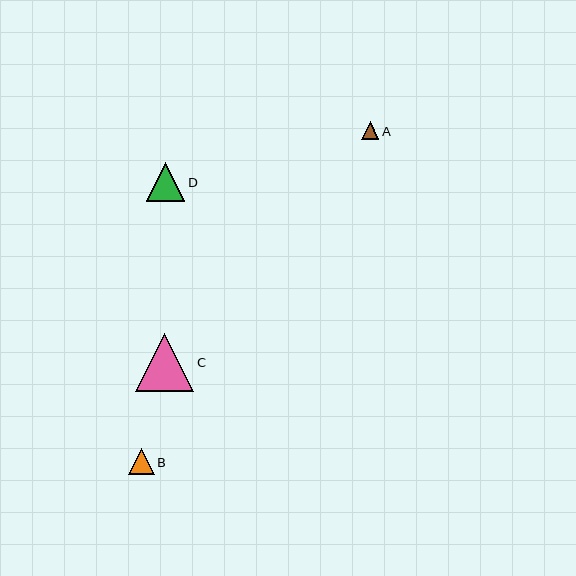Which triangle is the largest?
Triangle C is the largest with a size of approximately 58 pixels.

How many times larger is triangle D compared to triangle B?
Triangle D is approximately 1.5 times the size of triangle B.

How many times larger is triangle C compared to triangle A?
Triangle C is approximately 3.4 times the size of triangle A.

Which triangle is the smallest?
Triangle A is the smallest with a size of approximately 17 pixels.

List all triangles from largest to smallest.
From largest to smallest: C, D, B, A.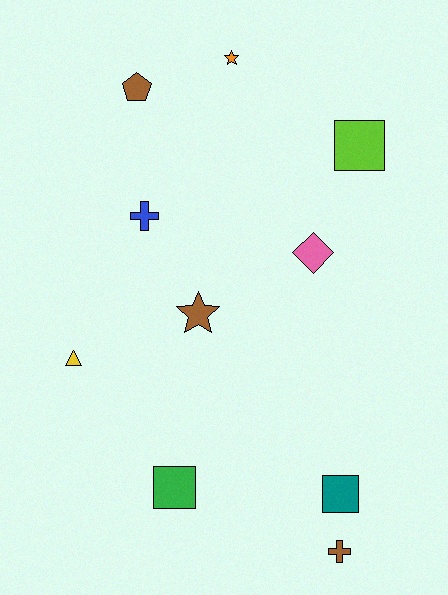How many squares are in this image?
There are 3 squares.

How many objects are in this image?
There are 10 objects.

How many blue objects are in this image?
There is 1 blue object.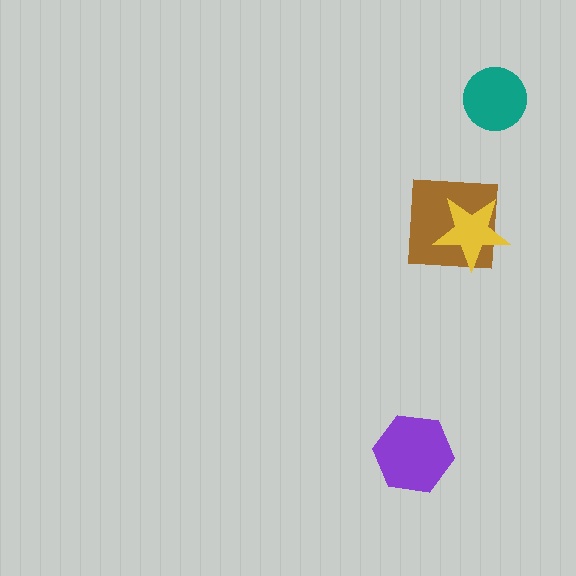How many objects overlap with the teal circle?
0 objects overlap with the teal circle.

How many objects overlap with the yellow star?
1 object overlaps with the yellow star.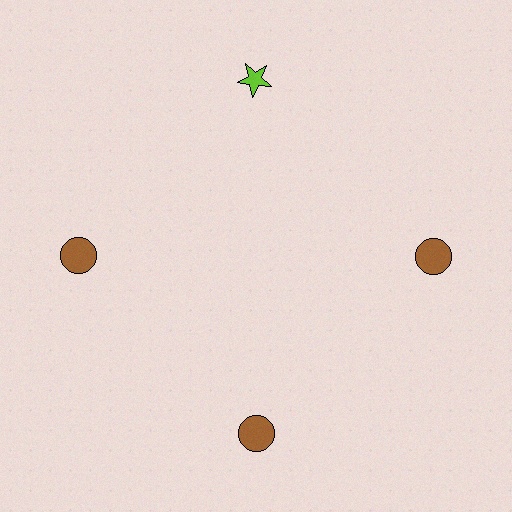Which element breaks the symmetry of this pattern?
The lime star at roughly the 12 o'clock position breaks the symmetry. All other shapes are brown circles.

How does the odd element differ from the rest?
It differs in both color (lime instead of brown) and shape (star instead of circle).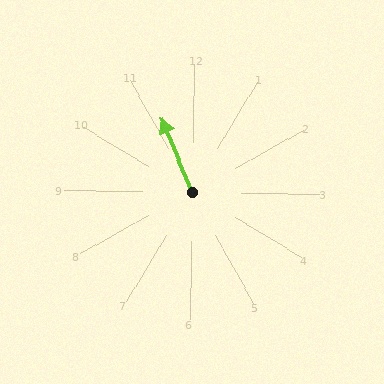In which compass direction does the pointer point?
Northwest.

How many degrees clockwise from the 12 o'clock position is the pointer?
Approximately 337 degrees.